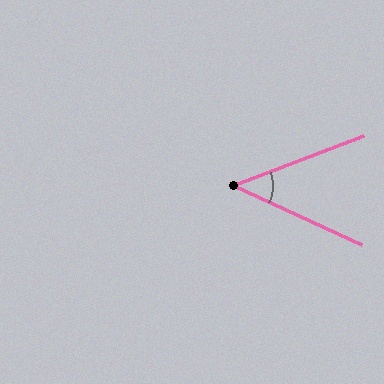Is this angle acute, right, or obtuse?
It is acute.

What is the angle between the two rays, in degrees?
Approximately 46 degrees.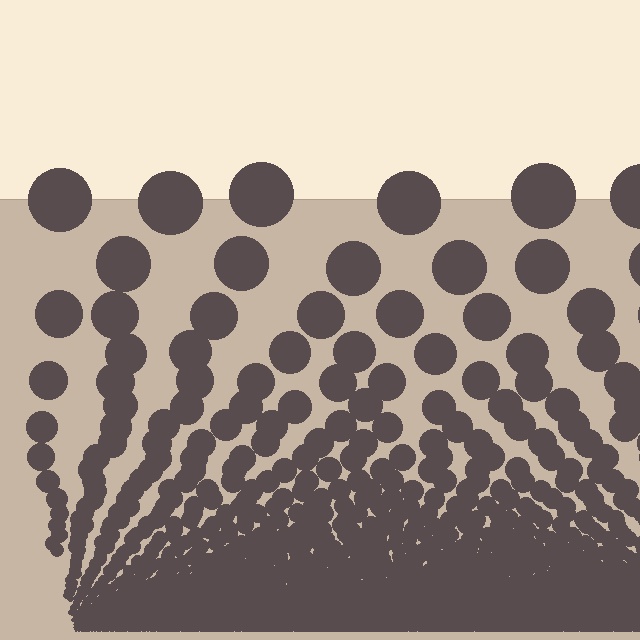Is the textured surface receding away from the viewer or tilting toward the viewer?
The surface appears to tilt toward the viewer. Texture elements get larger and sparser toward the top.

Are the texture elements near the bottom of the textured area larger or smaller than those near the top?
Smaller. The gradient is inverted — elements near the bottom are smaller and denser.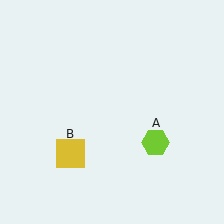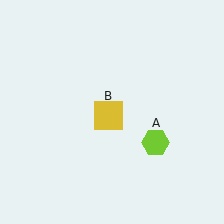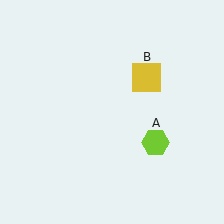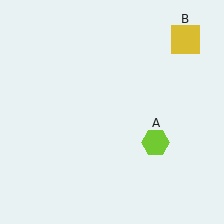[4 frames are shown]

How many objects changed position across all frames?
1 object changed position: yellow square (object B).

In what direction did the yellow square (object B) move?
The yellow square (object B) moved up and to the right.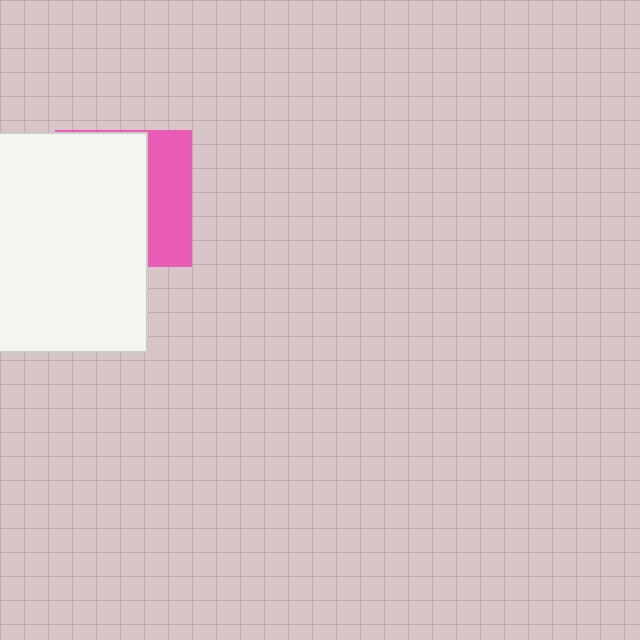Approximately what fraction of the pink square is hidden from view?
Roughly 67% of the pink square is hidden behind the white rectangle.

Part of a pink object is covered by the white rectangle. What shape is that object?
It is a square.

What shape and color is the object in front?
The object in front is a white rectangle.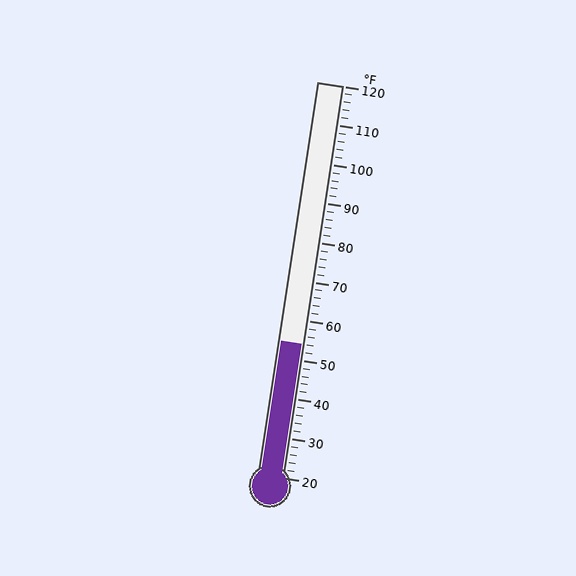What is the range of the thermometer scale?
The thermometer scale ranges from 20°F to 120°F.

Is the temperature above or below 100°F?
The temperature is below 100°F.